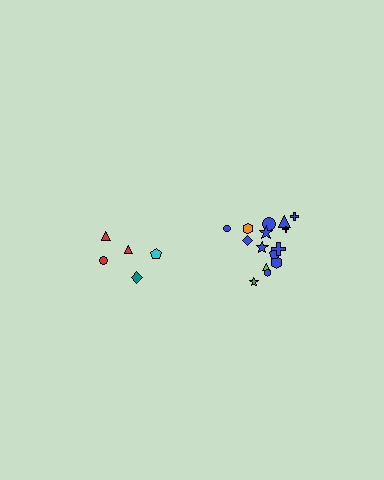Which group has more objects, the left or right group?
The right group.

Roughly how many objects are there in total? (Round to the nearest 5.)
Roughly 20 objects in total.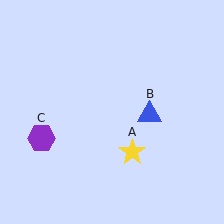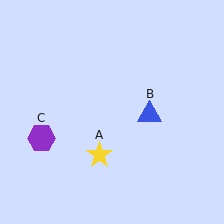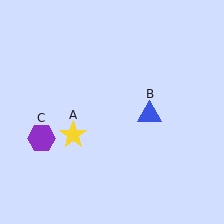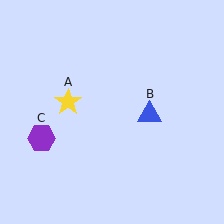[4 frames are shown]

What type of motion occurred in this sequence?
The yellow star (object A) rotated clockwise around the center of the scene.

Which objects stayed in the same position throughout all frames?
Blue triangle (object B) and purple hexagon (object C) remained stationary.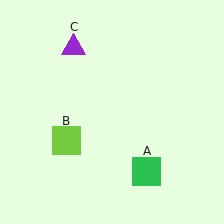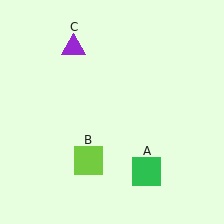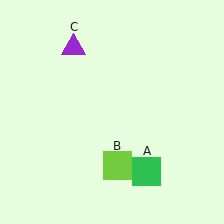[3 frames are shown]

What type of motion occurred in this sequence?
The lime square (object B) rotated counterclockwise around the center of the scene.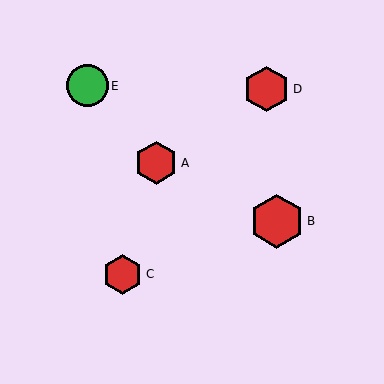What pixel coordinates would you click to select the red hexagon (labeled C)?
Click at (123, 274) to select the red hexagon C.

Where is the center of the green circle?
The center of the green circle is at (87, 86).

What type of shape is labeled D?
Shape D is a red hexagon.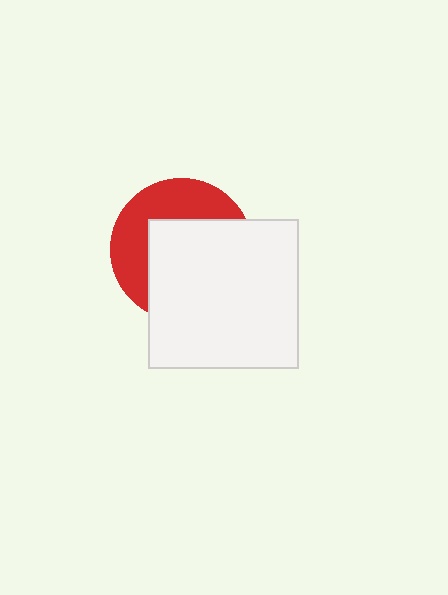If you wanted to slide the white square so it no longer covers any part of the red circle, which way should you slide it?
Slide it toward the lower-right — that is the most direct way to separate the two shapes.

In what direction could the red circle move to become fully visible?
The red circle could move toward the upper-left. That would shift it out from behind the white square entirely.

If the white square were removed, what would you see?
You would see the complete red circle.